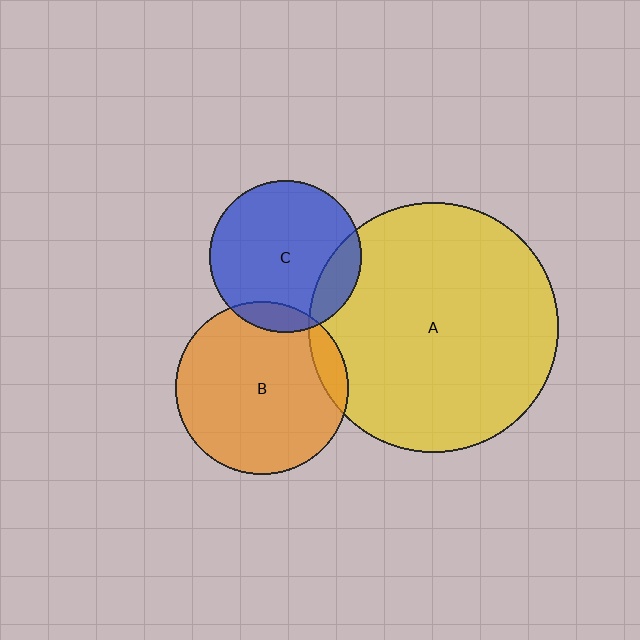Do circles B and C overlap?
Yes.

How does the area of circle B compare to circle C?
Approximately 1.3 times.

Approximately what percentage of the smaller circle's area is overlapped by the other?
Approximately 10%.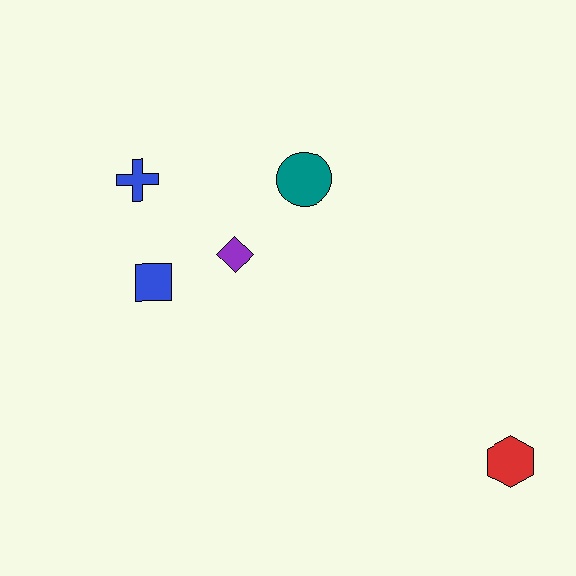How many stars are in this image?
There are no stars.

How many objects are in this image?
There are 5 objects.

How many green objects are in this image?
There are no green objects.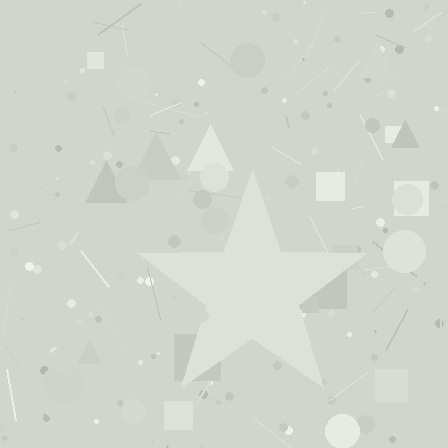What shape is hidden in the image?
A star is hidden in the image.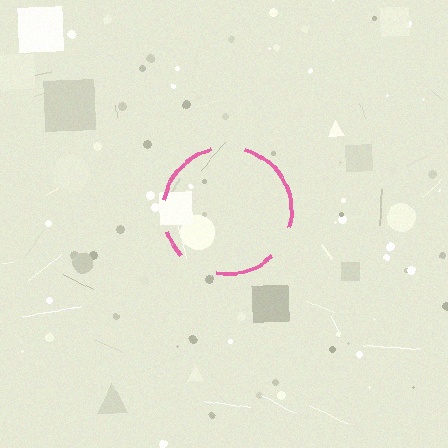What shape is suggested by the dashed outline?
The dashed outline suggests a circle.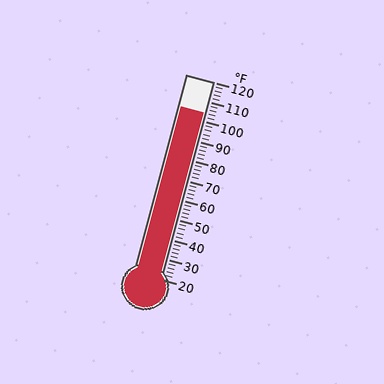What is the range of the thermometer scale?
The thermometer scale ranges from 20°F to 120°F.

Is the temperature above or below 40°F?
The temperature is above 40°F.